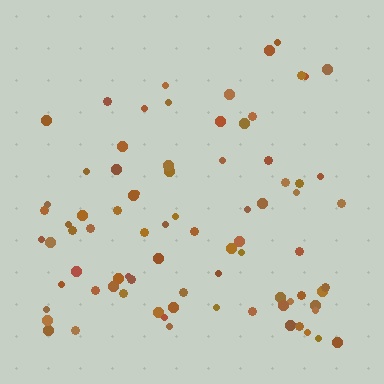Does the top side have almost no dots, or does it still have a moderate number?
Still a moderate number, just noticeably fewer than the bottom.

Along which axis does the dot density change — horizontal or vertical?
Vertical.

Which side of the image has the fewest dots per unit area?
The top.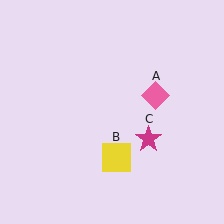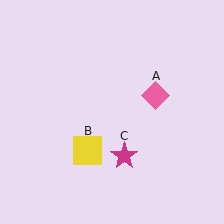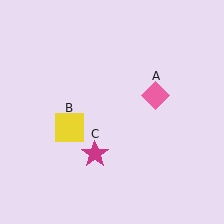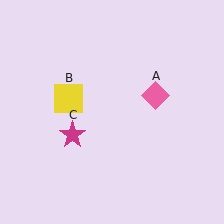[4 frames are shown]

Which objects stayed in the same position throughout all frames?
Pink diamond (object A) remained stationary.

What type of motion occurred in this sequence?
The yellow square (object B), magenta star (object C) rotated clockwise around the center of the scene.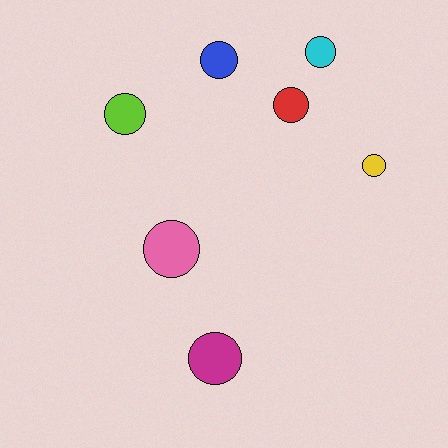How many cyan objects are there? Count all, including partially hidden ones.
There is 1 cyan object.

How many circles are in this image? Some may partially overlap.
There are 7 circles.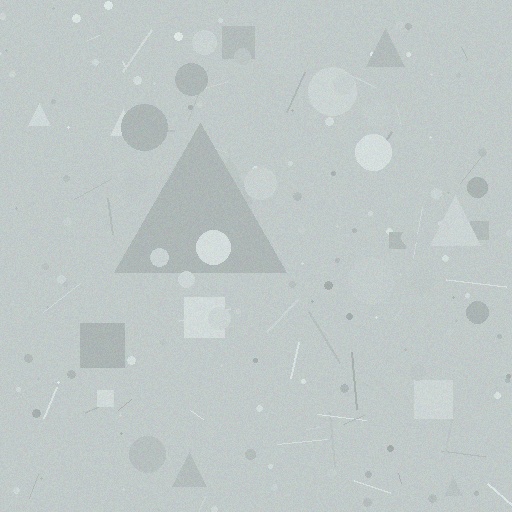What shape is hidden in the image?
A triangle is hidden in the image.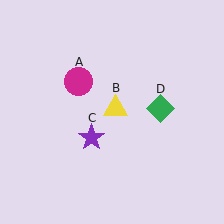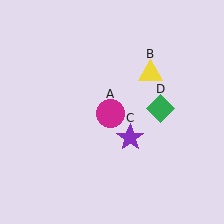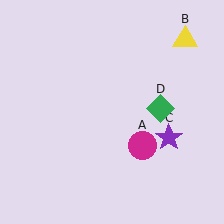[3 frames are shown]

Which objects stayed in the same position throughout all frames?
Green diamond (object D) remained stationary.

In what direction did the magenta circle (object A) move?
The magenta circle (object A) moved down and to the right.